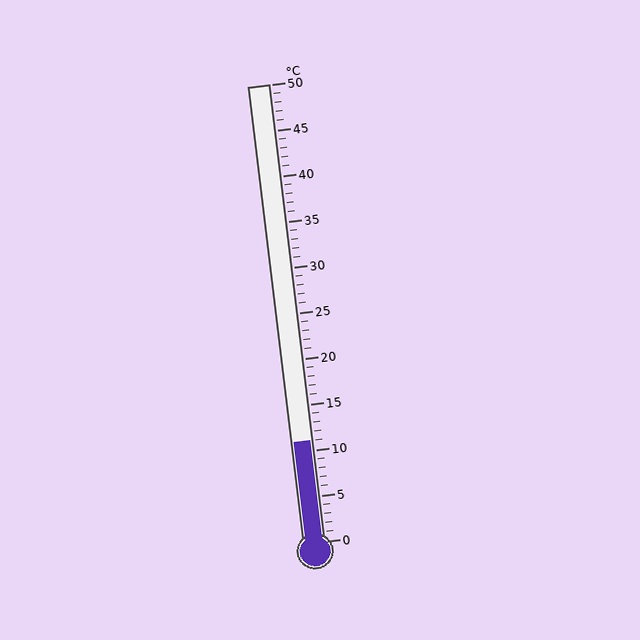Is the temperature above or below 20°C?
The temperature is below 20°C.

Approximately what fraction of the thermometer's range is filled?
The thermometer is filled to approximately 20% of its range.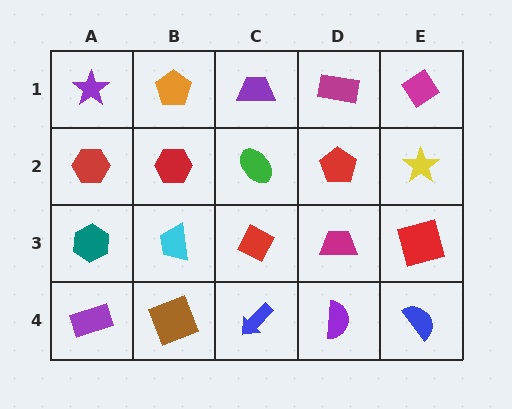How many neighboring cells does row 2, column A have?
3.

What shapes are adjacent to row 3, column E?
A yellow star (row 2, column E), a blue semicircle (row 4, column E), a magenta trapezoid (row 3, column D).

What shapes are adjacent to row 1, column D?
A red pentagon (row 2, column D), a purple trapezoid (row 1, column C), a magenta diamond (row 1, column E).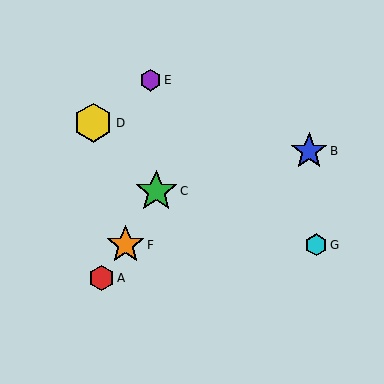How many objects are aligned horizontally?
2 objects (F, G) are aligned horizontally.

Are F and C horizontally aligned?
No, F is at y≈245 and C is at y≈191.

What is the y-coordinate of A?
Object A is at y≈278.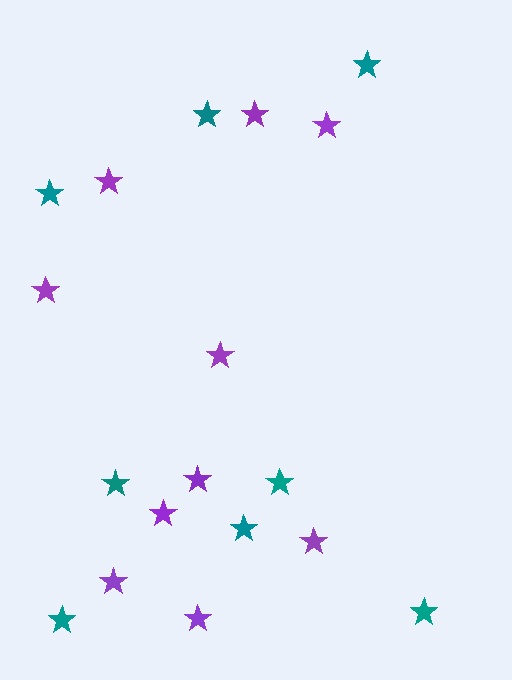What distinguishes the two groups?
There are 2 groups: one group of purple stars (10) and one group of teal stars (8).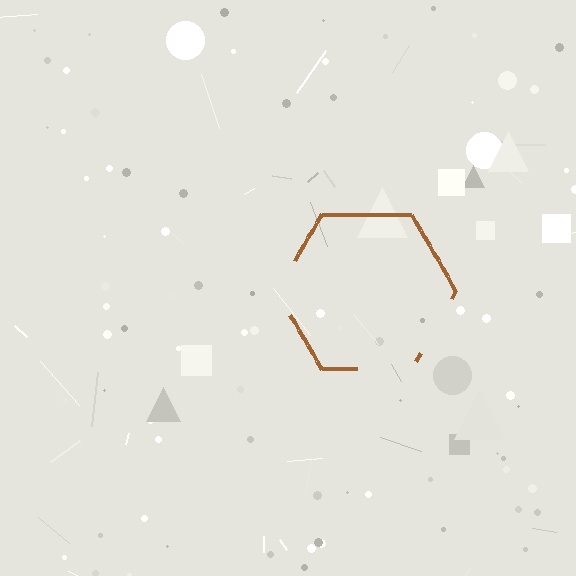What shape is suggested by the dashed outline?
The dashed outline suggests a hexagon.